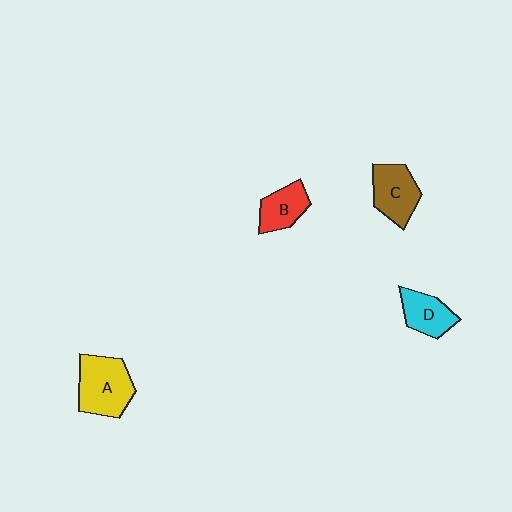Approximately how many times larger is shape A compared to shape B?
Approximately 1.6 times.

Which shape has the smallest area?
Shape B (red).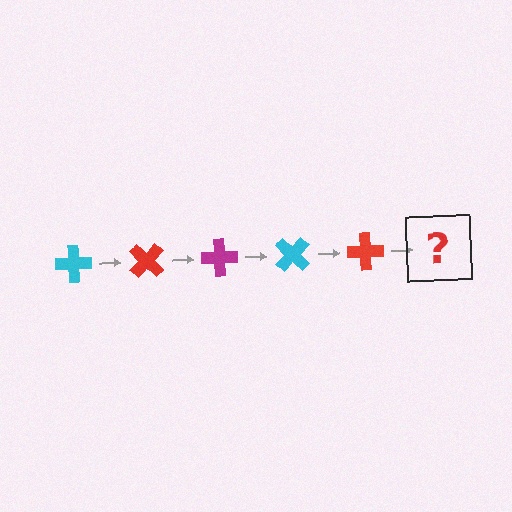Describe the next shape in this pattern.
It should be a magenta cross, rotated 225 degrees from the start.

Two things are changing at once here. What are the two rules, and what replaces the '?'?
The two rules are that it rotates 45 degrees each step and the color cycles through cyan, red, and magenta. The '?' should be a magenta cross, rotated 225 degrees from the start.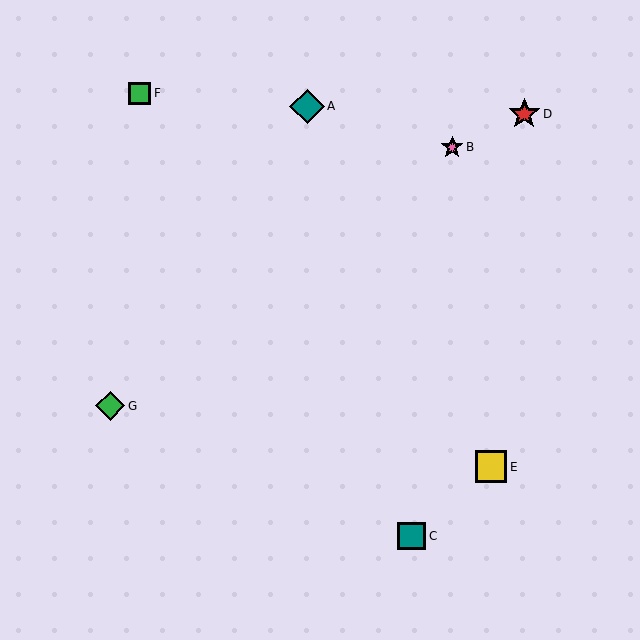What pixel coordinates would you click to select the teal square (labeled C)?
Click at (412, 536) to select the teal square C.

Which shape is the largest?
The teal diamond (labeled A) is the largest.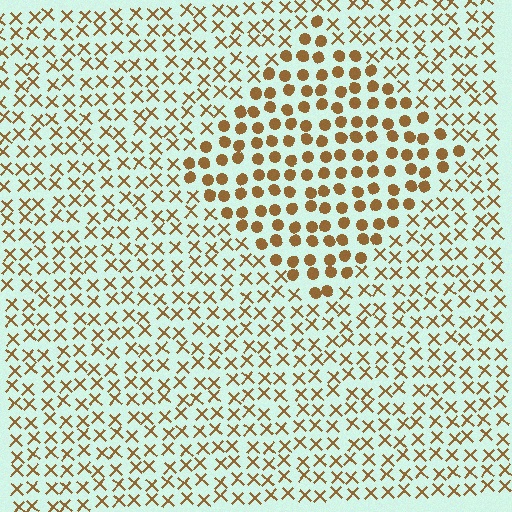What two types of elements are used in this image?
The image uses circles inside the diamond region and X marks outside it.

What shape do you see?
I see a diamond.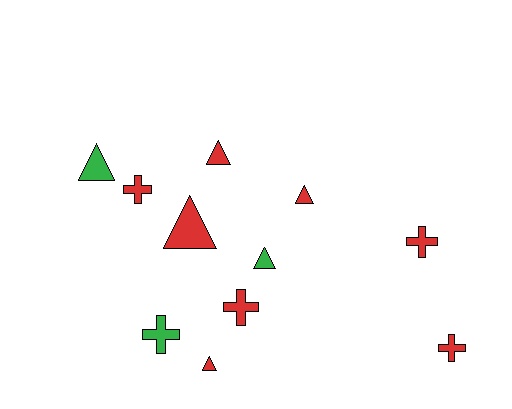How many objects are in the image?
There are 11 objects.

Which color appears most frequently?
Red, with 8 objects.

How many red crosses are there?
There are 4 red crosses.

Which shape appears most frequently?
Triangle, with 6 objects.